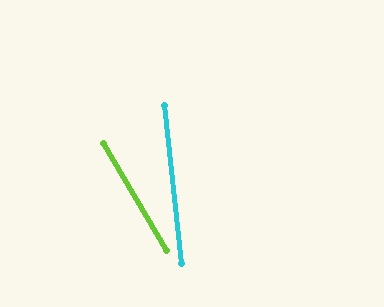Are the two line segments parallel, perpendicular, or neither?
Neither parallel nor perpendicular — they differ by about 24°.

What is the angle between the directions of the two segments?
Approximately 24 degrees.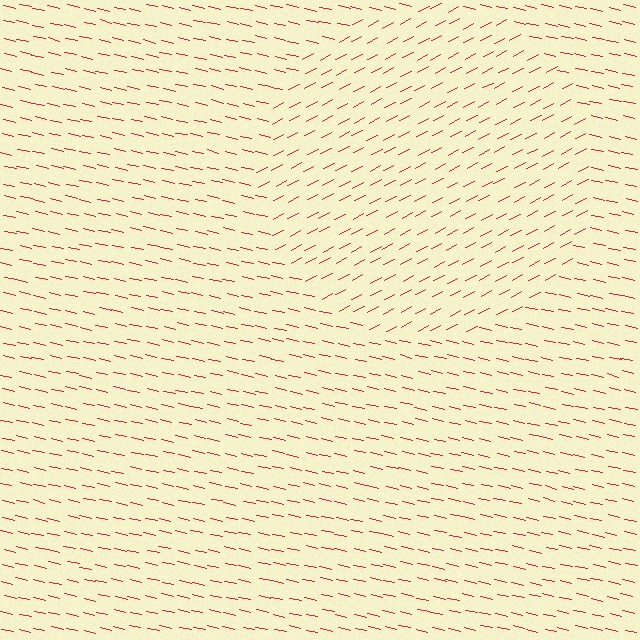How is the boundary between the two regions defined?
The boundary is defined purely by a change in line orientation (approximately 40 degrees difference). All lines are the same color and thickness.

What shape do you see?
I see a circle.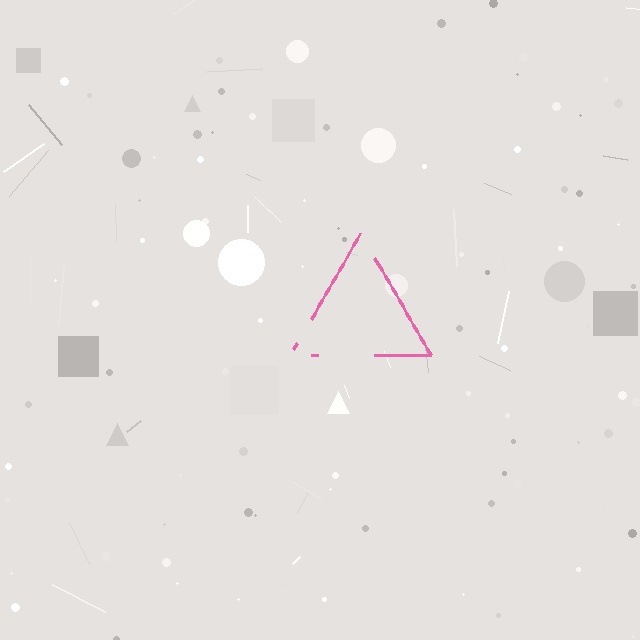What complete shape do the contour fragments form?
The contour fragments form a triangle.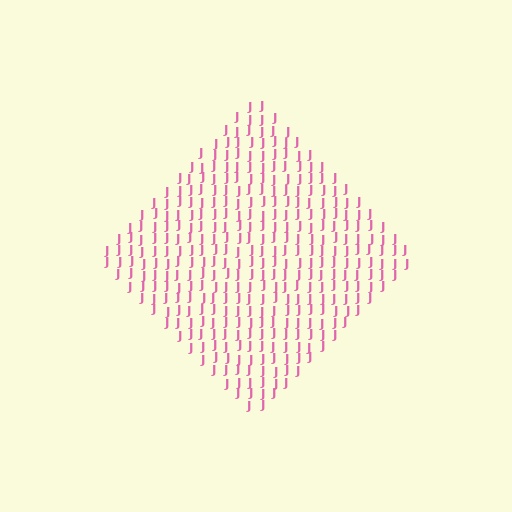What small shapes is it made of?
It is made of small letter J's.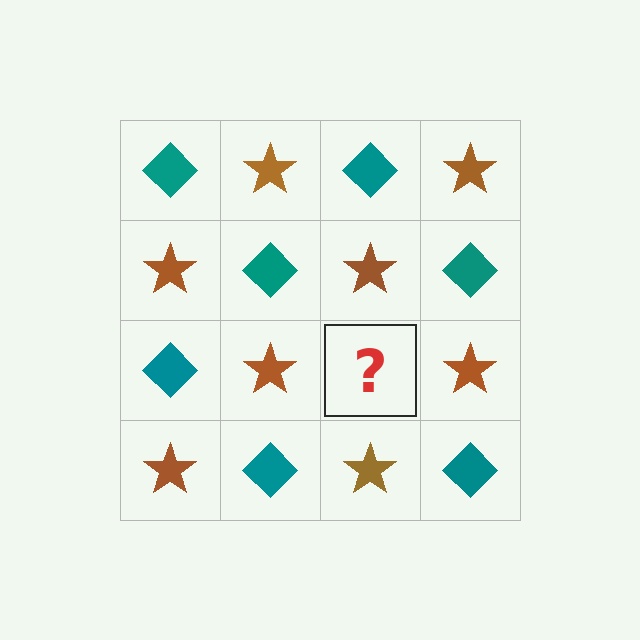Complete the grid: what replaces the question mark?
The question mark should be replaced with a teal diamond.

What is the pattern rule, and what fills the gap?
The rule is that it alternates teal diamond and brown star in a checkerboard pattern. The gap should be filled with a teal diamond.